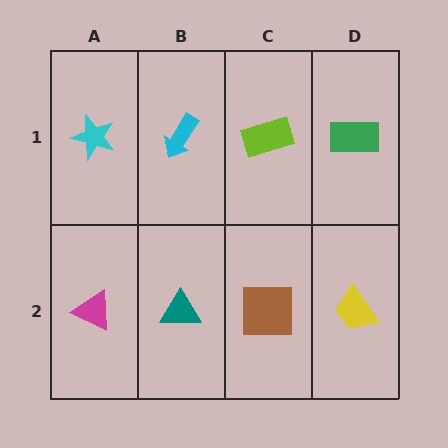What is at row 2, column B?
A teal triangle.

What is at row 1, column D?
A green rectangle.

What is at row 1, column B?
A cyan arrow.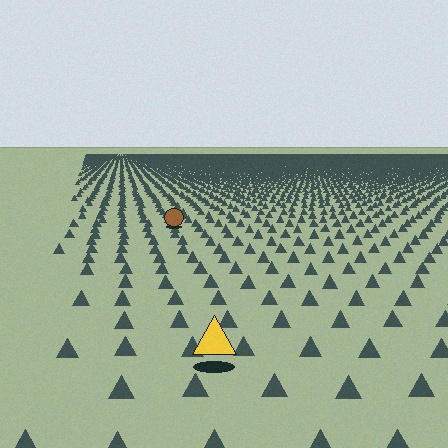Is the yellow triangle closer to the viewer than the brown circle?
Yes. The yellow triangle is closer — you can tell from the texture gradient: the ground texture is coarser near it.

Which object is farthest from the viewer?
The brown circle is farthest from the viewer. It appears smaller and the ground texture around it is denser.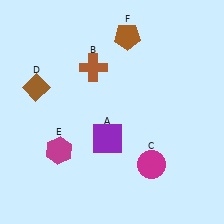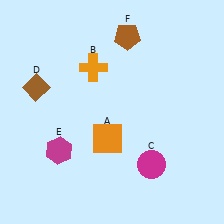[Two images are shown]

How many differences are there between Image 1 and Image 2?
There are 2 differences between the two images.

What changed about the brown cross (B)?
In Image 1, B is brown. In Image 2, it changed to orange.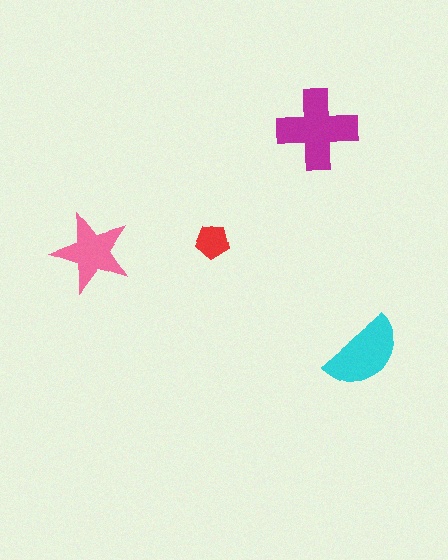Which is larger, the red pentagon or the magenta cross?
The magenta cross.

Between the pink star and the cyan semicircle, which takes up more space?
The cyan semicircle.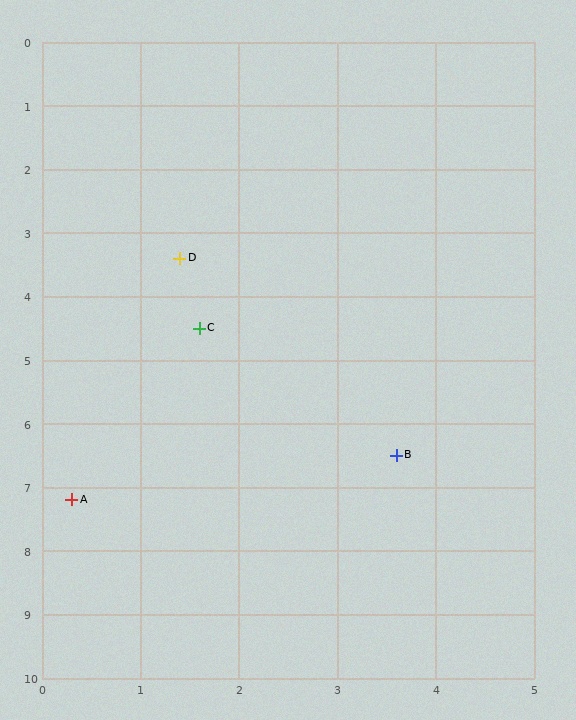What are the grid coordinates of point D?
Point D is at approximately (1.4, 3.4).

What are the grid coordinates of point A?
Point A is at approximately (0.3, 7.2).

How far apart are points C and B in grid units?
Points C and B are about 2.8 grid units apart.